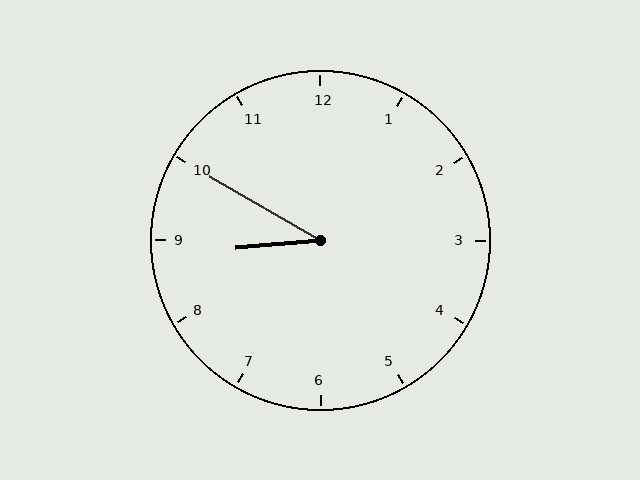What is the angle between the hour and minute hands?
Approximately 35 degrees.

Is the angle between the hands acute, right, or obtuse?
It is acute.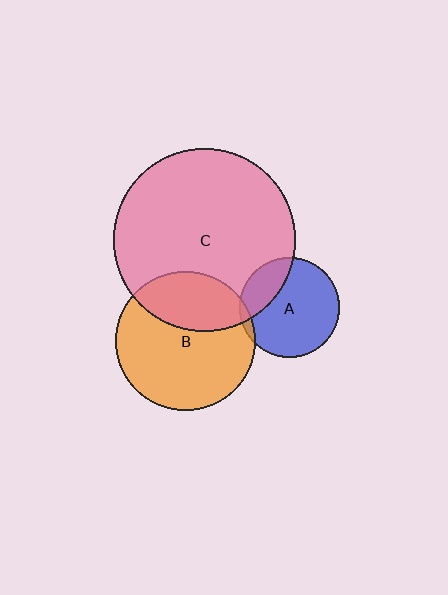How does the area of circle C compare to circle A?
Approximately 3.3 times.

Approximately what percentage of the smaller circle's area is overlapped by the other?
Approximately 35%.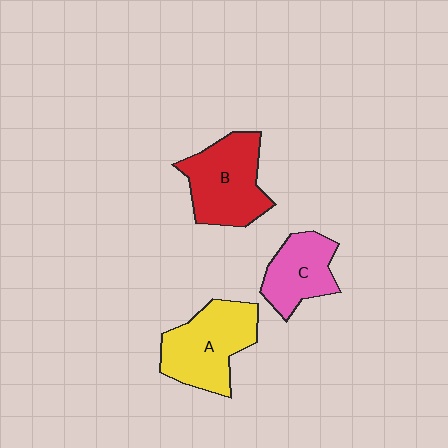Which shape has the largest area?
Shape A (yellow).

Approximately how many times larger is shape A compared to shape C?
Approximately 1.4 times.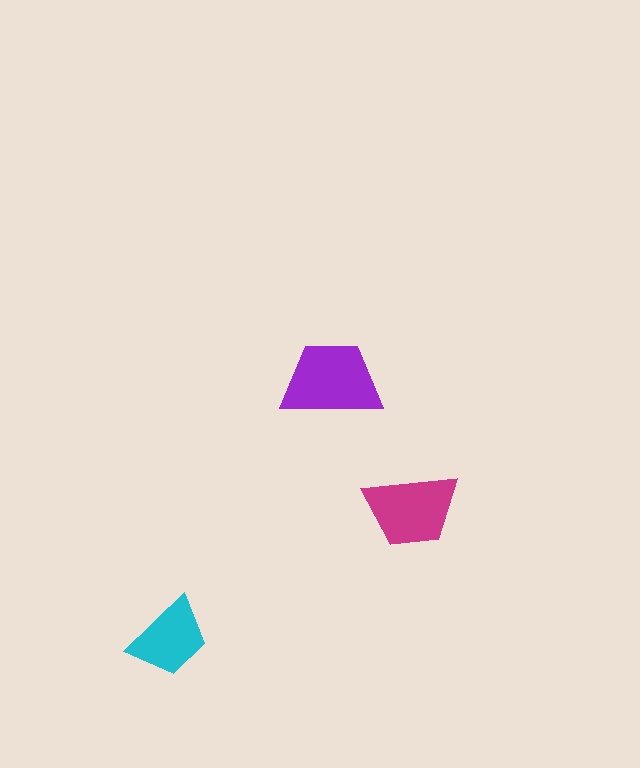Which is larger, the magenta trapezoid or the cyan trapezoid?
The magenta one.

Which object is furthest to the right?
The magenta trapezoid is rightmost.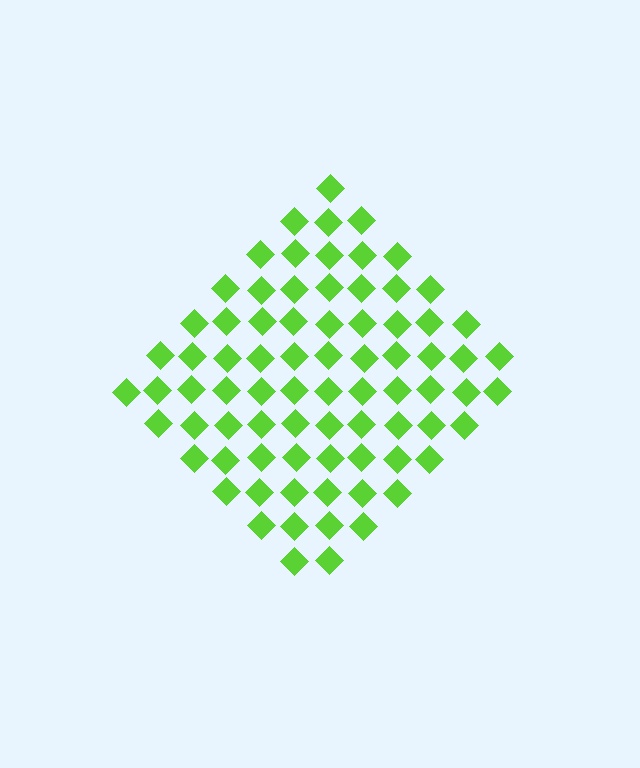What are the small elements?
The small elements are diamonds.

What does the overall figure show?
The overall figure shows a diamond.